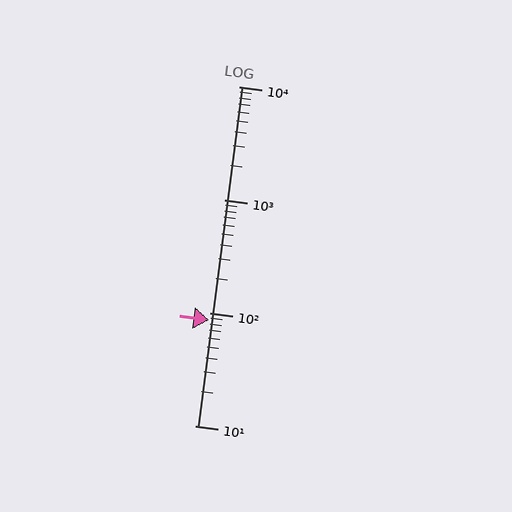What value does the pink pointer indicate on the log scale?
The pointer indicates approximately 86.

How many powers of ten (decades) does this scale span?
The scale spans 3 decades, from 10 to 10000.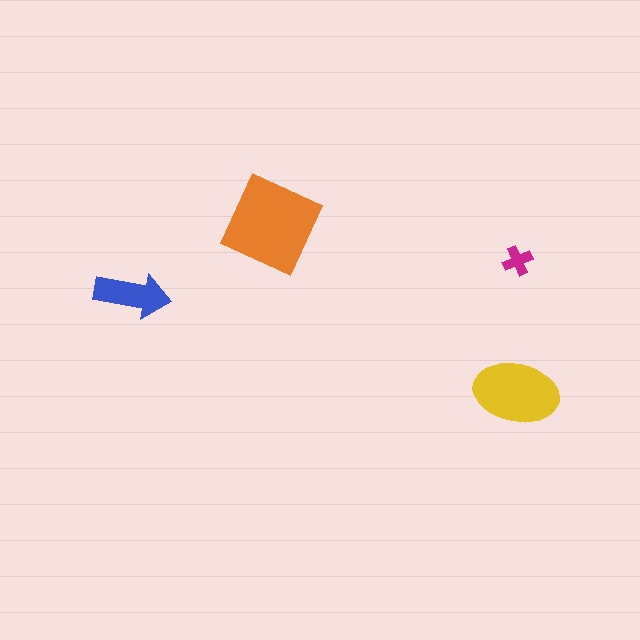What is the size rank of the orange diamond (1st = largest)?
1st.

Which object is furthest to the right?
The magenta cross is rightmost.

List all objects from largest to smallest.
The orange diamond, the yellow ellipse, the blue arrow, the magenta cross.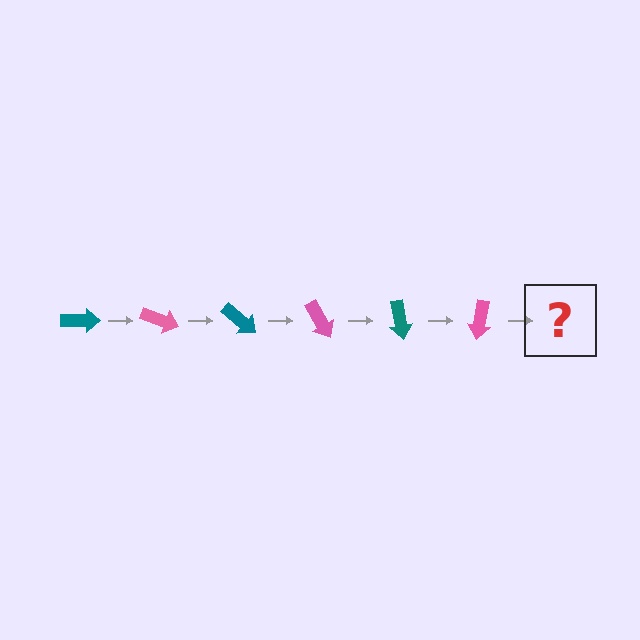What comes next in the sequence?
The next element should be a teal arrow, rotated 120 degrees from the start.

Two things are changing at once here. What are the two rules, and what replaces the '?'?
The two rules are that it rotates 20 degrees each step and the color cycles through teal and pink. The '?' should be a teal arrow, rotated 120 degrees from the start.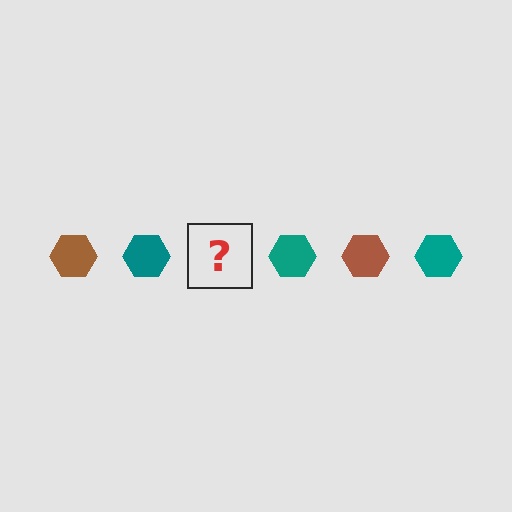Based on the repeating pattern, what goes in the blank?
The blank should be a brown hexagon.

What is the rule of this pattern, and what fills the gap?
The rule is that the pattern cycles through brown, teal hexagons. The gap should be filled with a brown hexagon.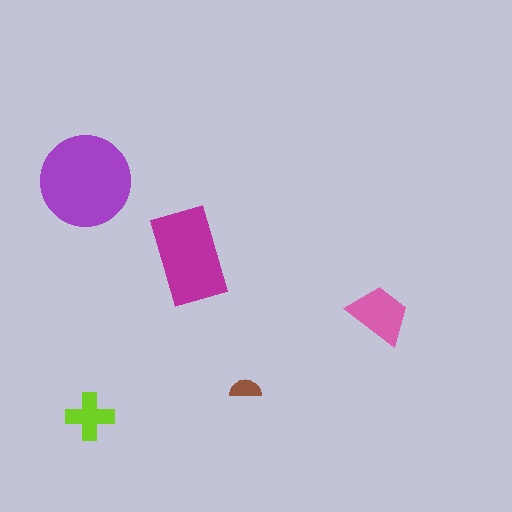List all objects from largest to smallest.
The purple circle, the magenta rectangle, the pink trapezoid, the lime cross, the brown semicircle.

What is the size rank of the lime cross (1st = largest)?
4th.